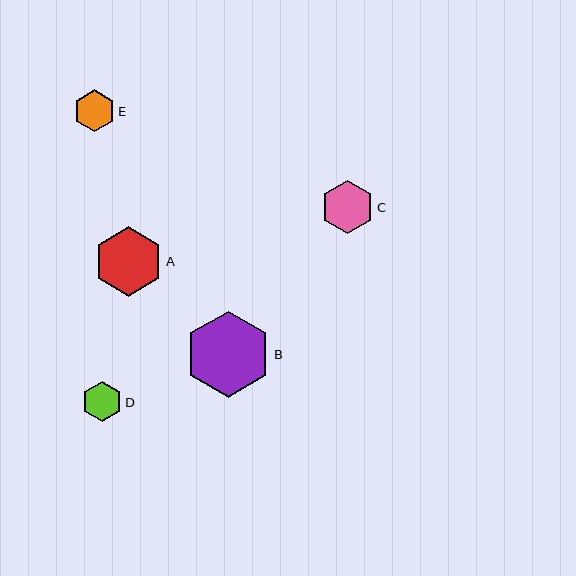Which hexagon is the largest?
Hexagon B is the largest with a size of approximately 86 pixels.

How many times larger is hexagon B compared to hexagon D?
Hexagon B is approximately 2.2 times the size of hexagon D.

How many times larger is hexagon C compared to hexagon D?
Hexagon C is approximately 1.3 times the size of hexagon D.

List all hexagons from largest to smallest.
From largest to smallest: B, A, C, E, D.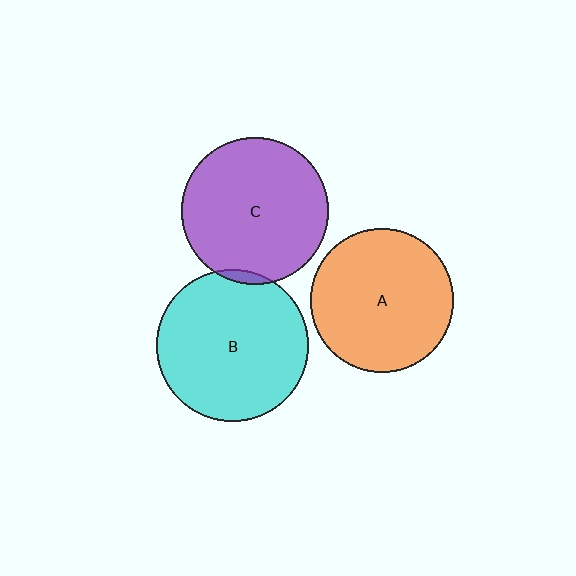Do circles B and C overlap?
Yes.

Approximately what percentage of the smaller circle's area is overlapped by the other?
Approximately 5%.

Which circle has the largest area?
Circle B (cyan).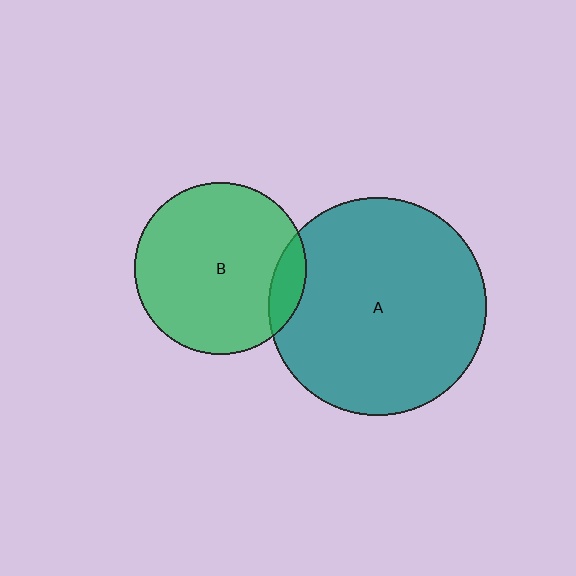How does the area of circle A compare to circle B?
Approximately 1.6 times.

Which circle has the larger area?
Circle A (teal).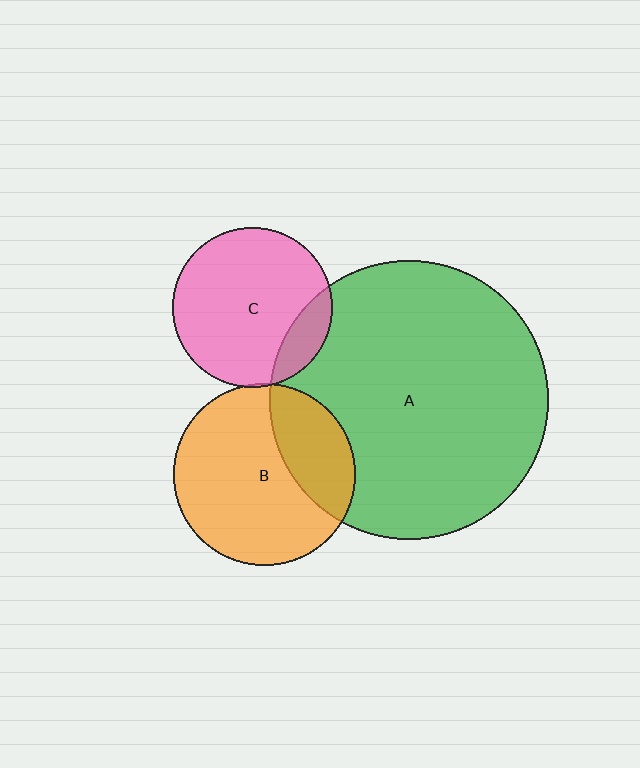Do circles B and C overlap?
Yes.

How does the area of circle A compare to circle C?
Approximately 3.0 times.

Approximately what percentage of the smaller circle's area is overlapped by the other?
Approximately 5%.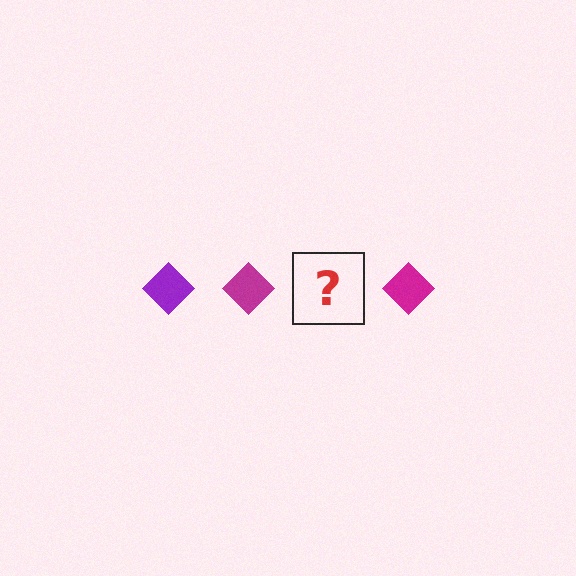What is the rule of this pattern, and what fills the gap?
The rule is that the pattern cycles through purple, magenta diamonds. The gap should be filled with a purple diamond.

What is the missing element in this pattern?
The missing element is a purple diamond.